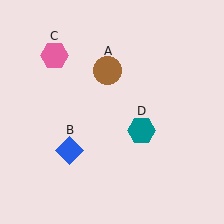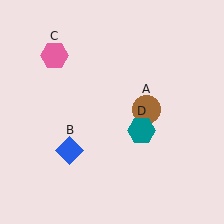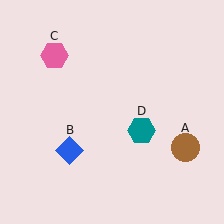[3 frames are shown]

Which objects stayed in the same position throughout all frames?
Blue diamond (object B) and pink hexagon (object C) and teal hexagon (object D) remained stationary.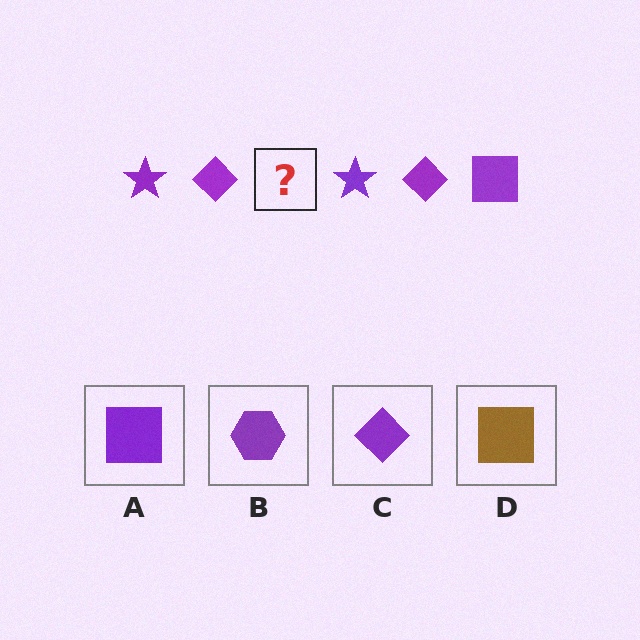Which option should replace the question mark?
Option A.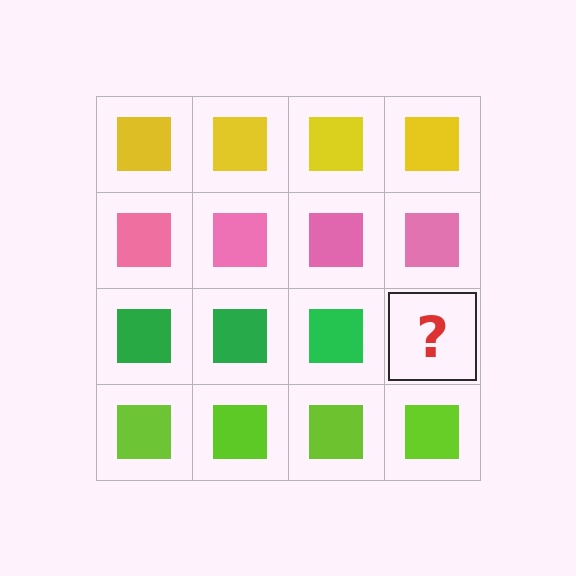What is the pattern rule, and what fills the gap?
The rule is that each row has a consistent color. The gap should be filled with a green square.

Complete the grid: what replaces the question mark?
The question mark should be replaced with a green square.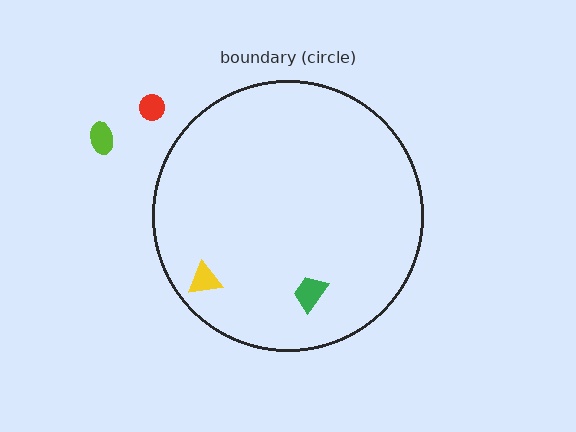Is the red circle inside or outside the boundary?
Outside.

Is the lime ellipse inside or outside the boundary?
Outside.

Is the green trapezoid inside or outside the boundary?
Inside.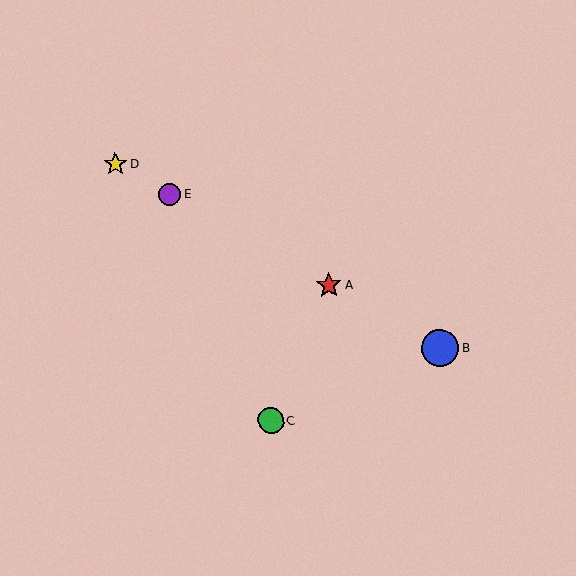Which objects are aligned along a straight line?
Objects A, B, D, E are aligned along a straight line.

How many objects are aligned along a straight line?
4 objects (A, B, D, E) are aligned along a straight line.